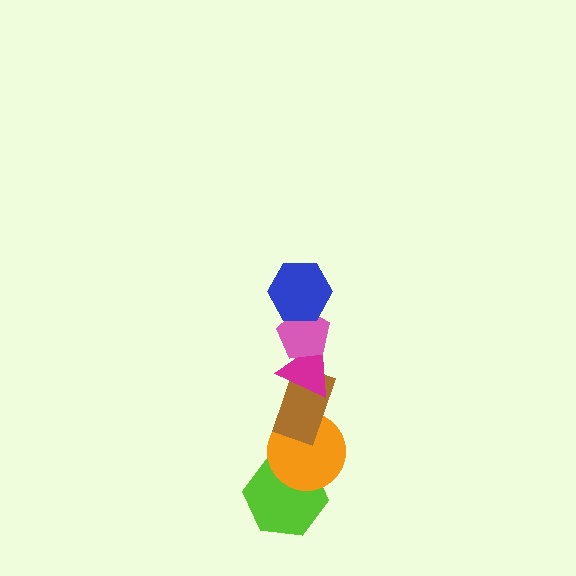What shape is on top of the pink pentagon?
The blue hexagon is on top of the pink pentagon.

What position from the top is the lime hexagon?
The lime hexagon is 6th from the top.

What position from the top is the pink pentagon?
The pink pentagon is 2nd from the top.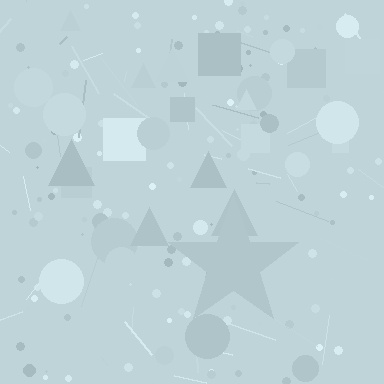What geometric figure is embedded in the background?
A star is embedded in the background.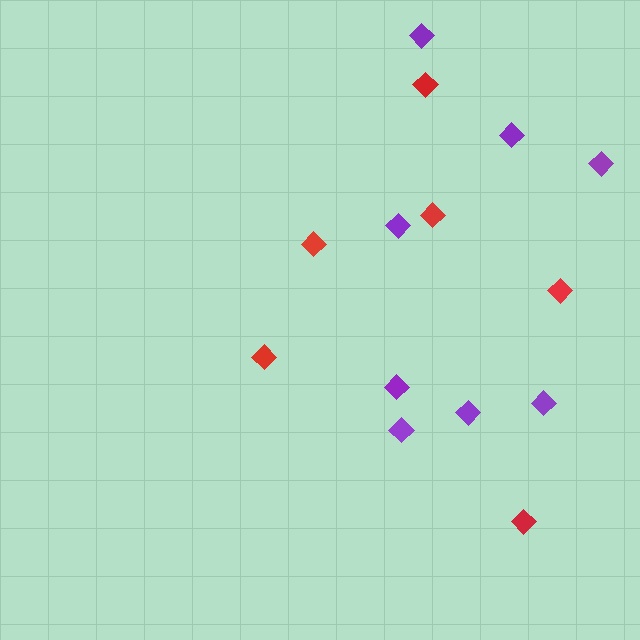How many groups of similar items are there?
There are 2 groups: one group of purple diamonds (8) and one group of red diamonds (6).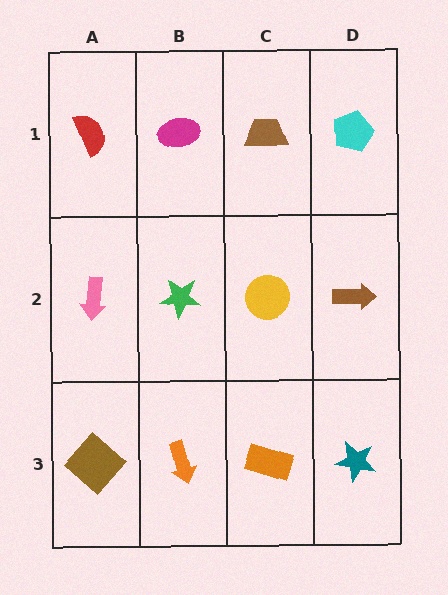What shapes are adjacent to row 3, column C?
A yellow circle (row 2, column C), an orange arrow (row 3, column B), a teal star (row 3, column D).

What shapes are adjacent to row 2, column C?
A brown trapezoid (row 1, column C), an orange rectangle (row 3, column C), a green star (row 2, column B), a brown arrow (row 2, column D).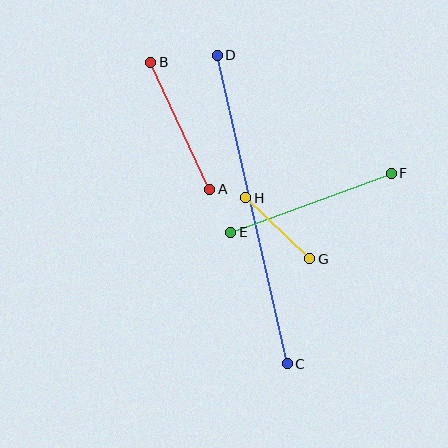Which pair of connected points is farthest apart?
Points C and D are farthest apart.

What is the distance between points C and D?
The distance is approximately 316 pixels.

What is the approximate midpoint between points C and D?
The midpoint is at approximately (252, 209) pixels.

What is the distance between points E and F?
The distance is approximately 171 pixels.